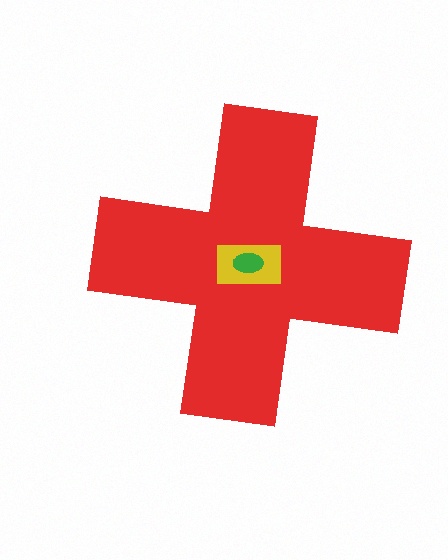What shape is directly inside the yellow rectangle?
The green ellipse.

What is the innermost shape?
The green ellipse.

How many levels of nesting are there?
3.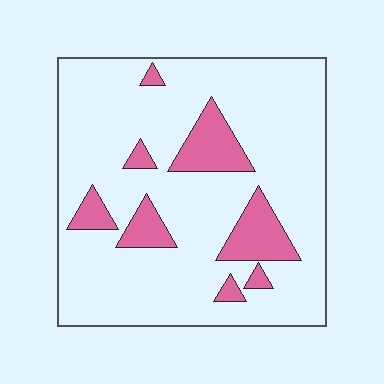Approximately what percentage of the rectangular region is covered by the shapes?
Approximately 15%.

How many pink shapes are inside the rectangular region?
8.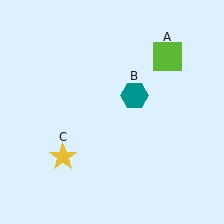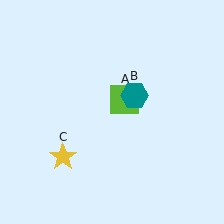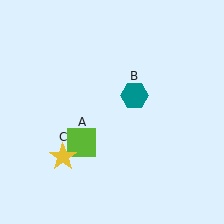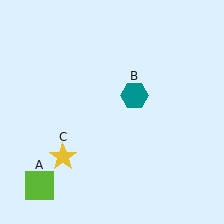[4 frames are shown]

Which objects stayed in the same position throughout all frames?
Teal hexagon (object B) and yellow star (object C) remained stationary.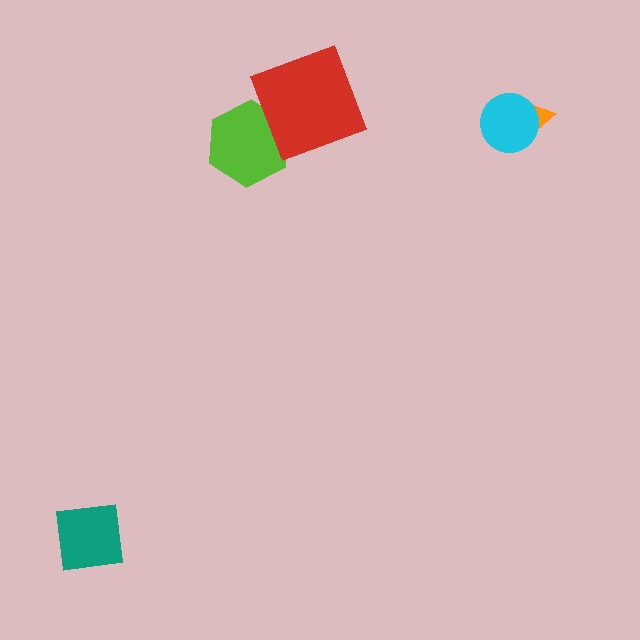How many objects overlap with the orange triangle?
1 object overlaps with the orange triangle.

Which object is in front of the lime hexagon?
The red square is in front of the lime hexagon.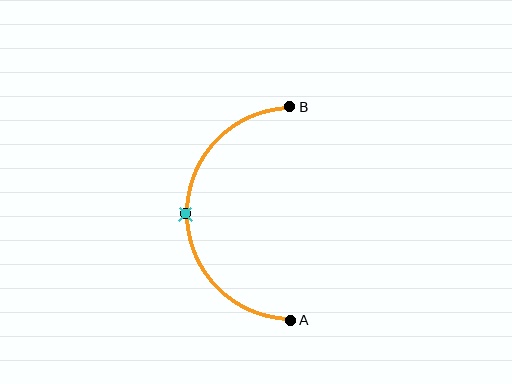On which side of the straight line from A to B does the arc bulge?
The arc bulges to the left of the straight line connecting A and B.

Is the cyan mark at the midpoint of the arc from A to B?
Yes. The cyan mark lies on the arc at equal arc-length from both A and B — it is the arc midpoint.